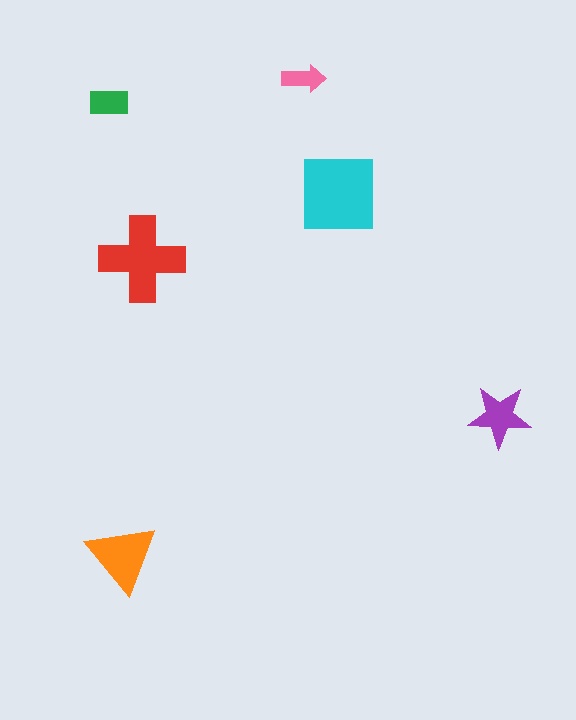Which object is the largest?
The cyan square.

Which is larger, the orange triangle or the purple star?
The orange triangle.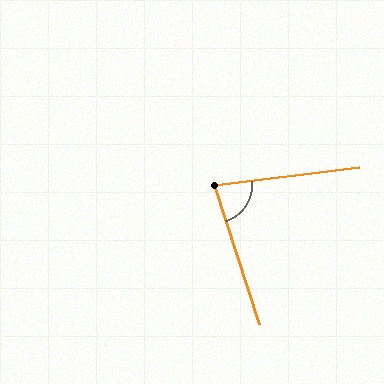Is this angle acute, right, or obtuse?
It is acute.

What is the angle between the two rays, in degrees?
Approximately 80 degrees.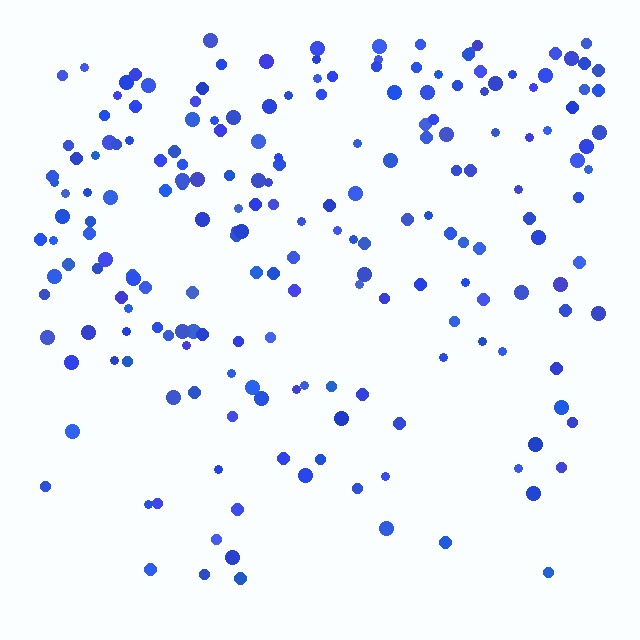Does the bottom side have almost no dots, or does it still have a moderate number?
Still a moderate number, just noticeably fewer than the top.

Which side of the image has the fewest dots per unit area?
The bottom.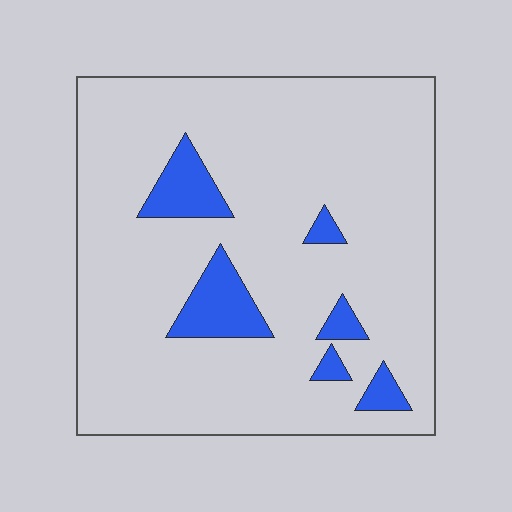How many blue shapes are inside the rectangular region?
6.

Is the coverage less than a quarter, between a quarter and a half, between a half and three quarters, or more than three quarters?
Less than a quarter.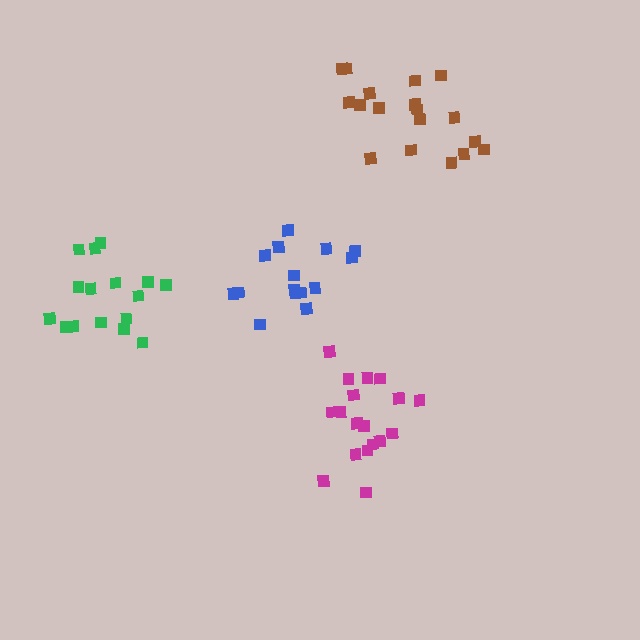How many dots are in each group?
Group 1: 15 dots, Group 2: 18 dots, Group 3: 16 dots, Group 4: 18 dots (67 total).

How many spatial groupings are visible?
There are 4 spatial groupings.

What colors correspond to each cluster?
The clusters are colored: blue, magenta, green, brown.